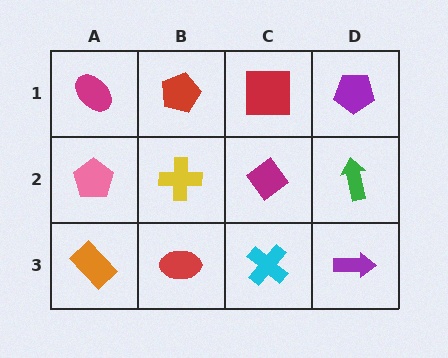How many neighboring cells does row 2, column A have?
3.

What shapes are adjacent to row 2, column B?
A red pentagon (row 1, column B), a red ellipse (row 3, column B), a pink pentagon (row 2, column A), a magenta diamond (row 2, column C).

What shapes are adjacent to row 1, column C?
A magenta diamond (row 2, column C), a red pentagon (row 1, column B), a purple pentagon (row 1, column D).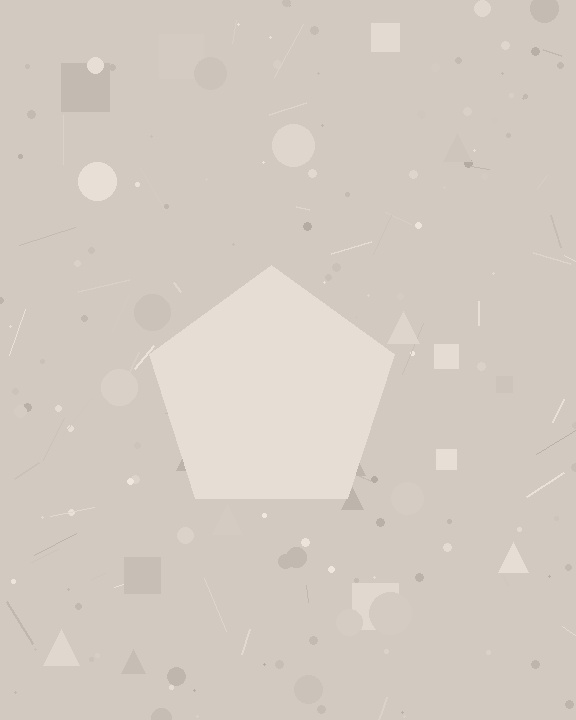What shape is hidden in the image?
A pentagon is hidden in the image.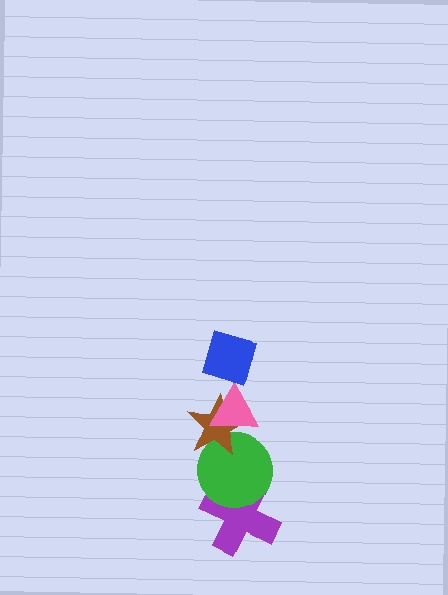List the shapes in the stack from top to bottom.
From top to bottom: the blue diamond, the pink triangle, the brown star, the green circle, the purple cross.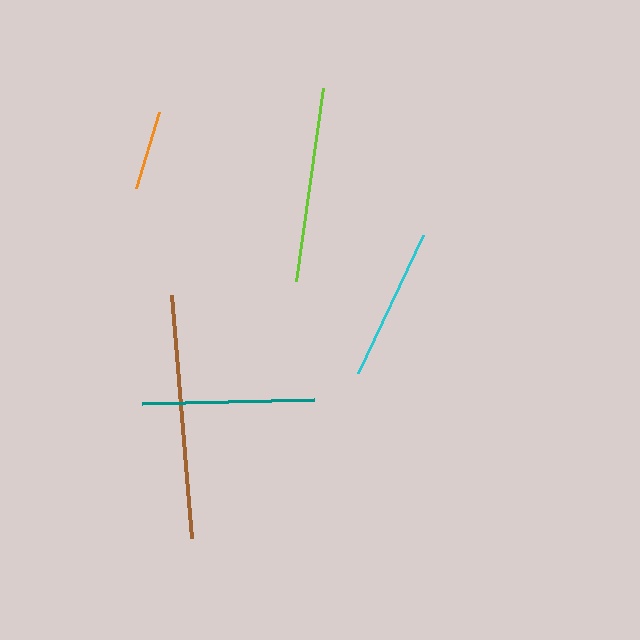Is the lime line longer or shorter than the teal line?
The lime line is longer than the teal line.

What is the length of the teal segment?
The teal segment is approximately 172 pixels long.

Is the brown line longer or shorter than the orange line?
The brown line is longer than the orange line.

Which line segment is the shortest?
The orange line is the shortest at approximately 80 pixels.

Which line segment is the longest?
The brown line is the longest at approximately 244 pixels.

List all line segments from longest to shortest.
From longest to shortest: brown, lime, teal, cyan, orange.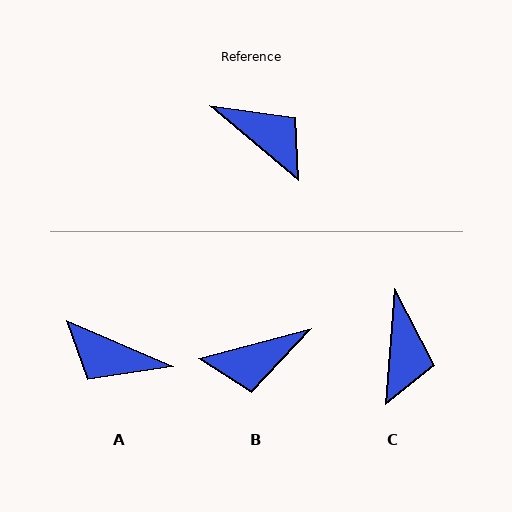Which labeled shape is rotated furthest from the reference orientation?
A, about 163 degrees away.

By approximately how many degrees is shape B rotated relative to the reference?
Approximately 125 degrees clockwise.